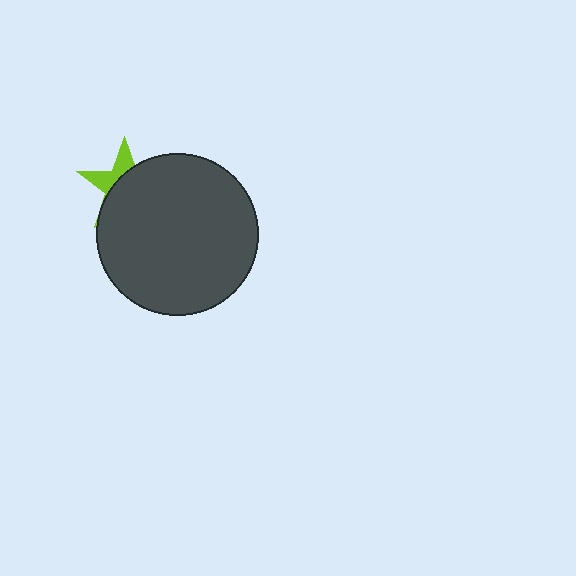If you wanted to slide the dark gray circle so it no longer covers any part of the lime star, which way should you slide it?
Slide it toward the lower-right — that is the most direct way to separate the two shapes.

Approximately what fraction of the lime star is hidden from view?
Roughly 67% of the lime star is hidden behind the dark gray circle.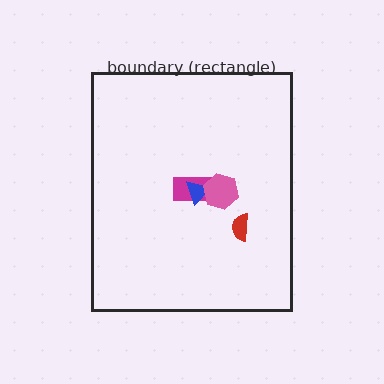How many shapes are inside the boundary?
4 inside, 0 outside.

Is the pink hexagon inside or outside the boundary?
Inside.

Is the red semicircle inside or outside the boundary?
Inside.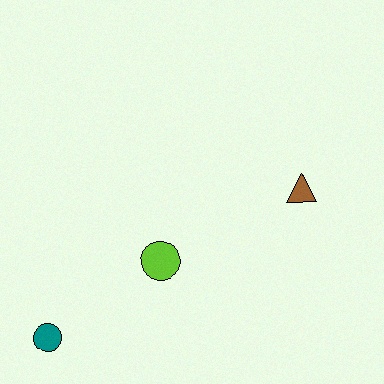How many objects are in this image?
There are 3 objects.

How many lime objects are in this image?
There is 1 lime object.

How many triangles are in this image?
There is 1 triangle.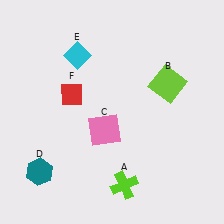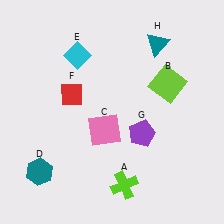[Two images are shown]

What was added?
A purple pentagon (G), a teal triangle (H) were added in Image 2.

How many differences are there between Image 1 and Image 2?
There are 2 differences between the two images.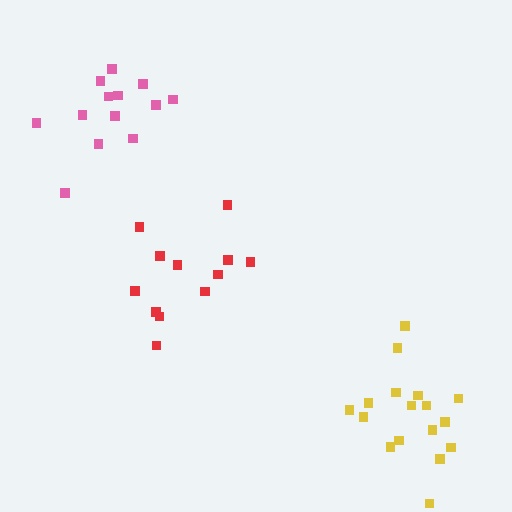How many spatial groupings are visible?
There are 3 spatial groupings.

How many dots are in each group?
Group 1: 17 dots, Group 2: 12 dots, Group 3: 13 dots (42 total).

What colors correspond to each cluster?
The clusters are colored: yellow, red, pink.